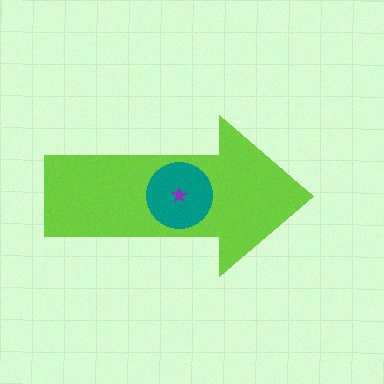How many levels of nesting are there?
3.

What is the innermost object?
The purple star.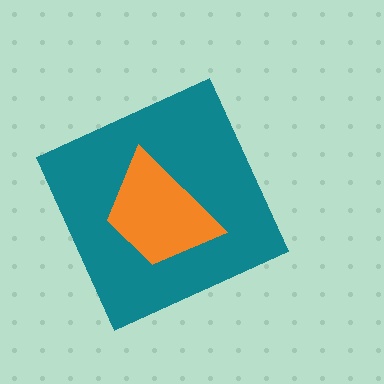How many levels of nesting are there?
2.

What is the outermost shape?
The teal diamond.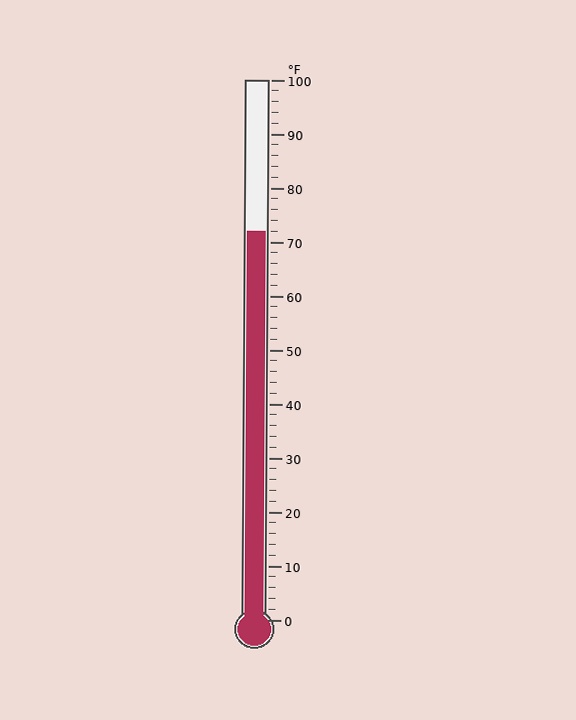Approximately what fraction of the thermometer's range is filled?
The thermometer is filled to approximately 70% of its range.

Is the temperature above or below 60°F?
The temperature is above 60°F.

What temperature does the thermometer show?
The thermometer shows approximately 72°F.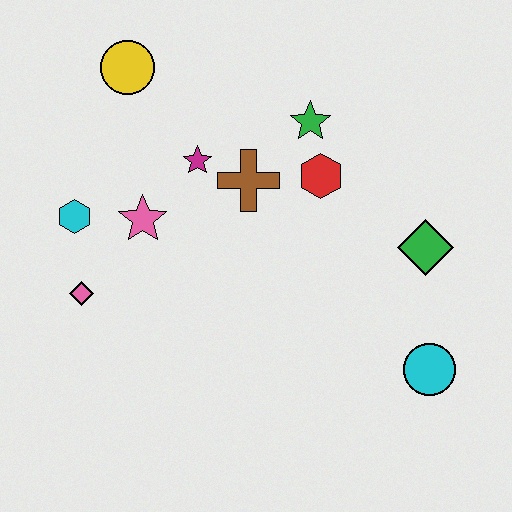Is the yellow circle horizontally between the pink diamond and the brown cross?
Yes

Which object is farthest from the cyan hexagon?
The cyan circle is farthest from the cyan hexagon.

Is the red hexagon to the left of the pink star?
No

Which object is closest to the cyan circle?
The green diamond is closest to the cyan circle.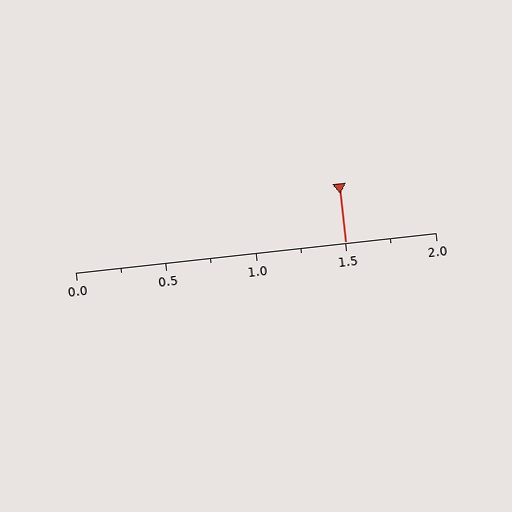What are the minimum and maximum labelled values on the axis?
The axis runs from 0.0 to 2.0.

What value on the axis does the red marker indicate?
The marker indicates approximately 1.5.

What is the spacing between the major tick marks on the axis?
The major ticks are spaced 0.5 apart.